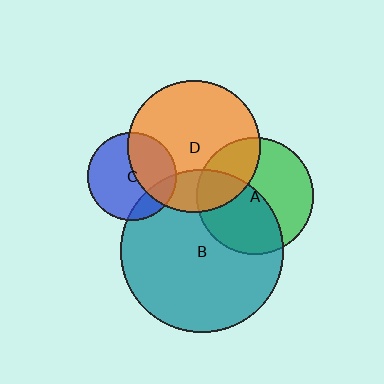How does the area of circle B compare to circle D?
Approximately 1.5 times.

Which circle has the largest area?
Circle B (teal).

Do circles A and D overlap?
Yes.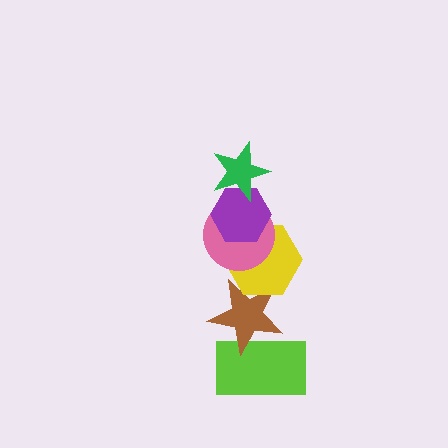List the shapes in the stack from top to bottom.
From top to bottom: the green star, the purple hexagon, the pink circle, the yellow hexagon, the brown star, the lime rectangle.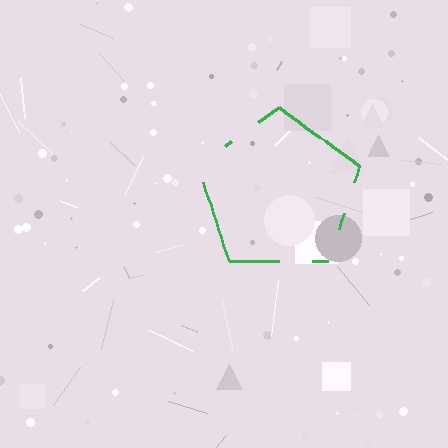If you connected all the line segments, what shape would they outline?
They would outline a pentagon.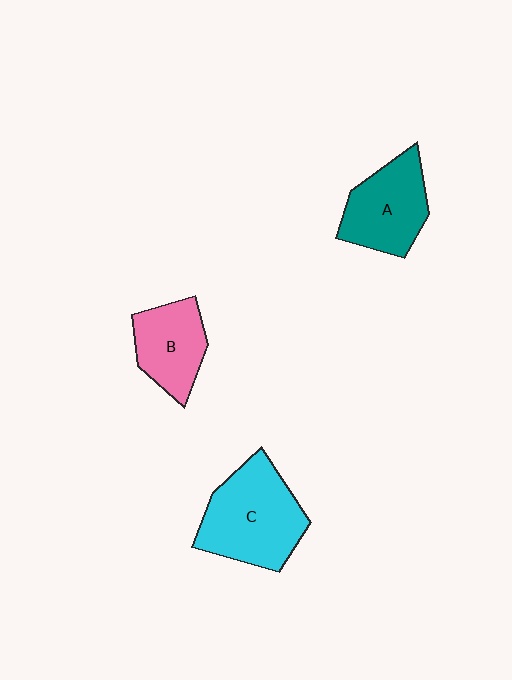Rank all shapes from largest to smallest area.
From largest to smallest: C (cyan), A (teal), B (pink).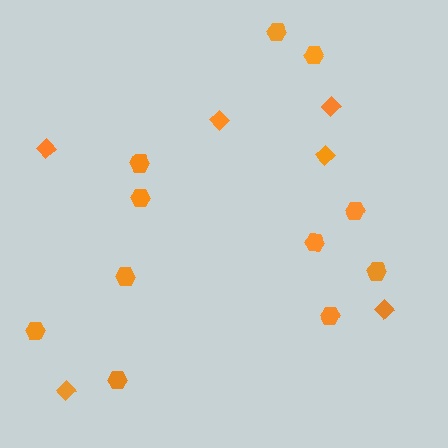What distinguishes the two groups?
There are 2 groups: one group of diamonds (6) and one group of hexagons (11).